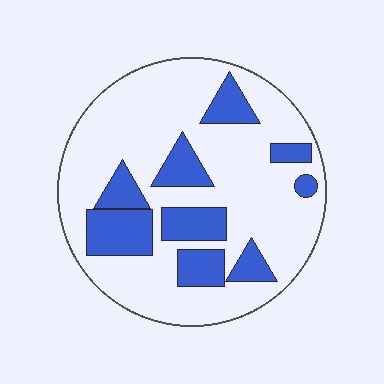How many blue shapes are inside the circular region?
9.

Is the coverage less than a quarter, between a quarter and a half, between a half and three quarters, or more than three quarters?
Between a quarter and a half.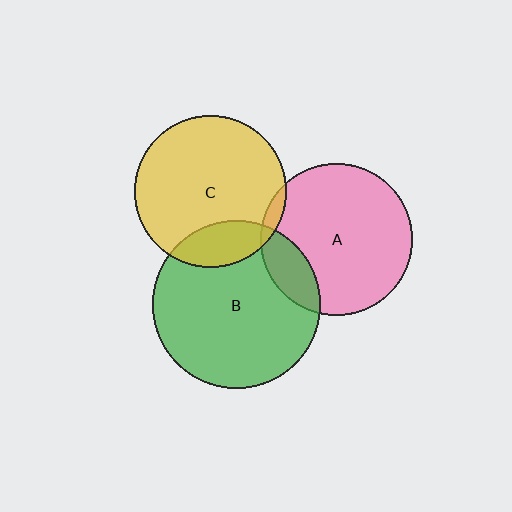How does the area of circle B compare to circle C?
Approximately 1.2 times.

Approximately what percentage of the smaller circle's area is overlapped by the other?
Approximately 5%.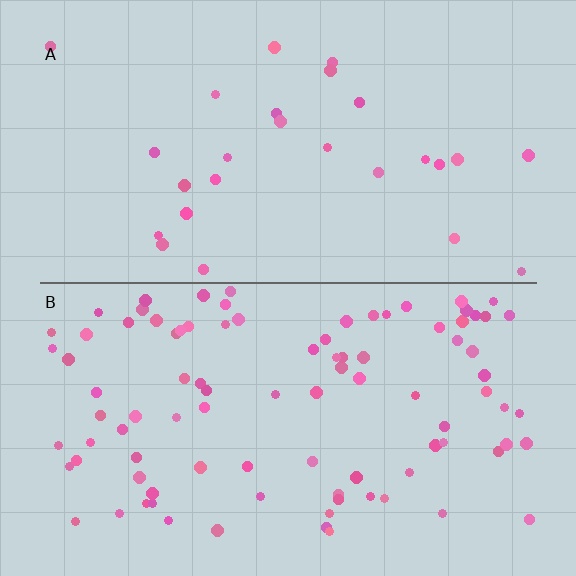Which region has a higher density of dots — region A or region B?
B (the bottom).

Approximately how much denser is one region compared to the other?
Approximately 3.5× — region B over region A.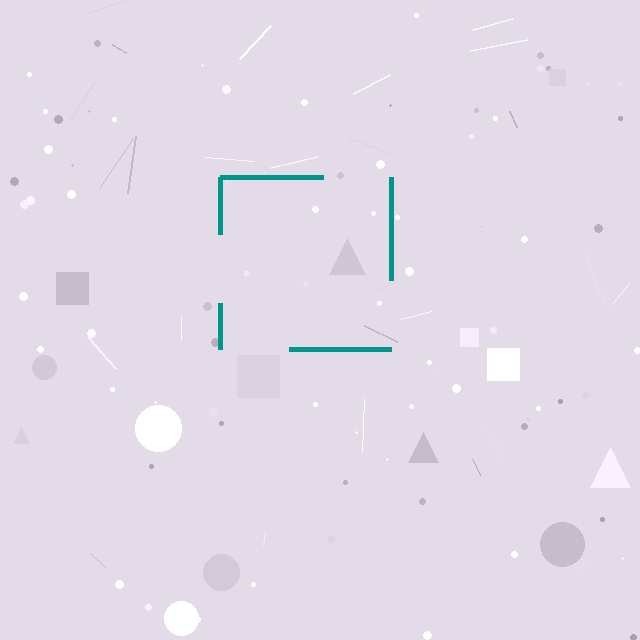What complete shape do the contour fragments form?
The contour fragments form a square.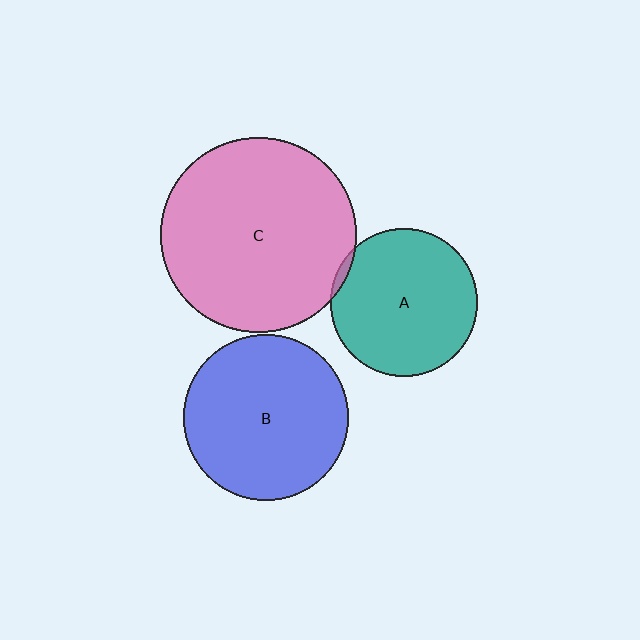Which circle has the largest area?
Circle C (pink).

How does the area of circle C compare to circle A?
Approximately 1.8 times.